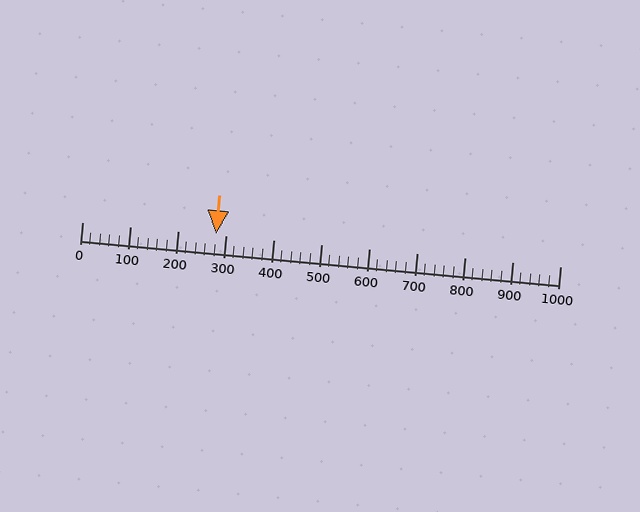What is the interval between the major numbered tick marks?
The major tick marks are spaced 100 units apart.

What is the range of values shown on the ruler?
The ruler shows values from 0 to 1000.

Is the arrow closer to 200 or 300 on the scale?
The arrow is closer to 300.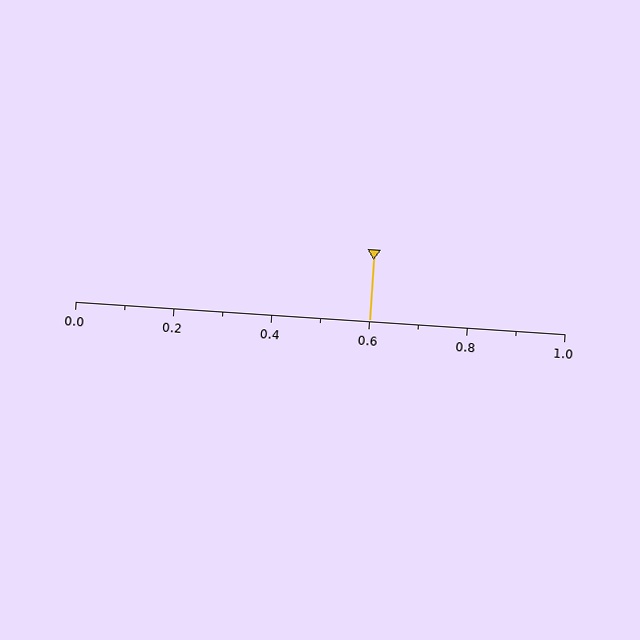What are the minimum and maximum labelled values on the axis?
The axis runs from 0.0 to 1.0.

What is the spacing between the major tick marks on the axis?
The major ticks are spaced 0.2 apart.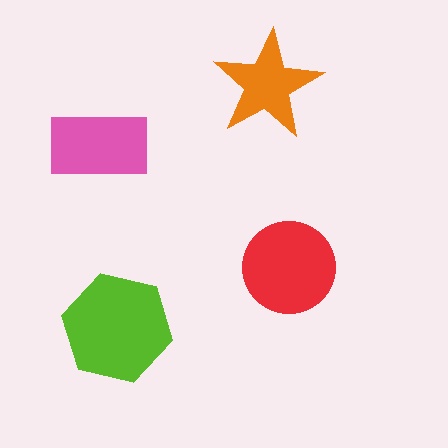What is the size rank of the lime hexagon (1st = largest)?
1st.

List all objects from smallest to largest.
The orange star, the pink rectangle, the red circle, the lime hexagon.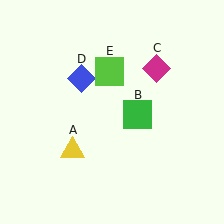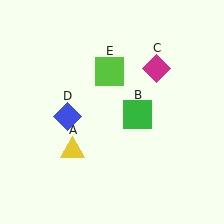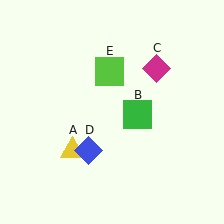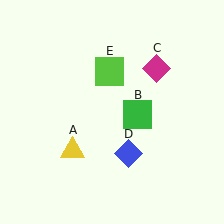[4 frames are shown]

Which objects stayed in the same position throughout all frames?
Yellow triangle (object A) and green square (object B) and magenta diamond (object C) and lime square (object E) remained stationary.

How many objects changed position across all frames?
1 object changed position: blue diamond (object D).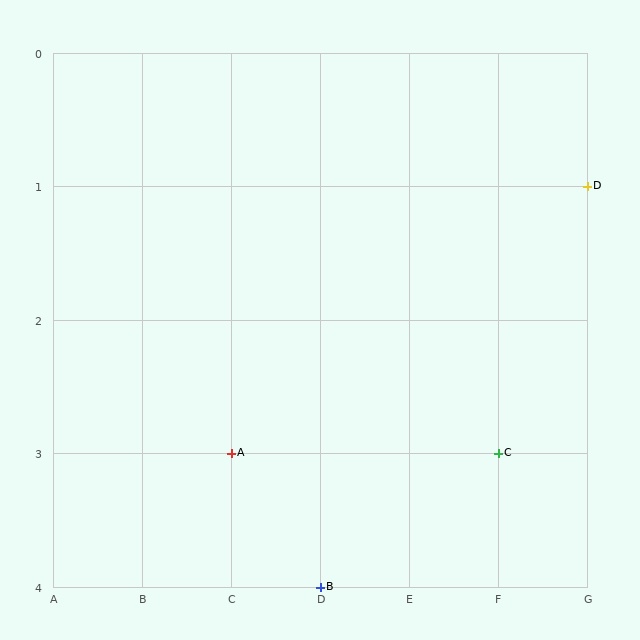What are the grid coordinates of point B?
Point B is at grid coordinates (D, 4).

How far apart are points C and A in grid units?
Points C and A are 3 columns apart.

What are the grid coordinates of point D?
Point D is at grid coordinates (G, 1).